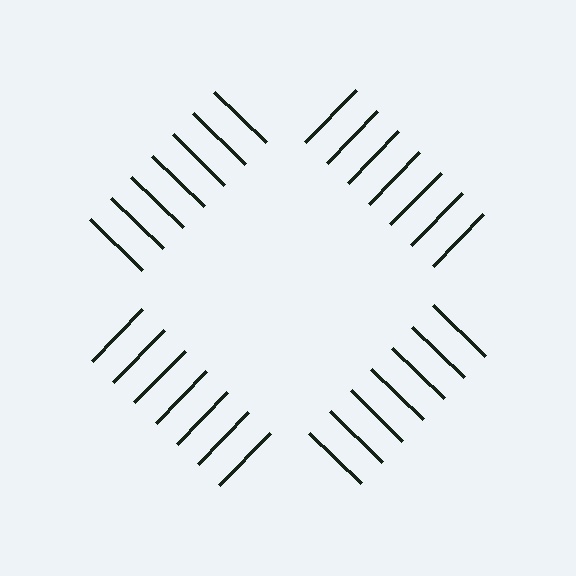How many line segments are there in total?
28 — 7 along each of the 4 edges.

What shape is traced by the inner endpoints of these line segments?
An illusory square — the line segments terminate on its edges but no continuous stroke is drawn.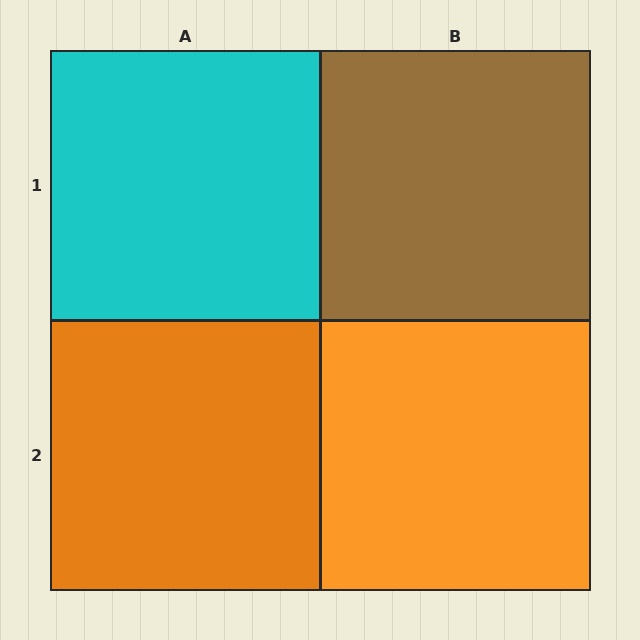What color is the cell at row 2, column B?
Orange.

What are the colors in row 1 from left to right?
Cyan, brown.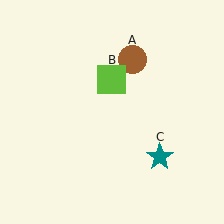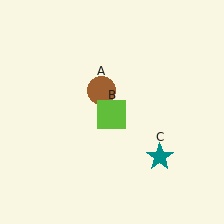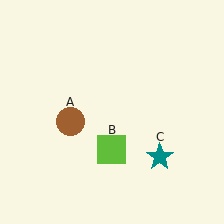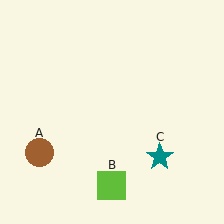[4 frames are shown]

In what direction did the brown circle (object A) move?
The brown circle (object A) moved down and to the left.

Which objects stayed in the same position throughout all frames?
Teal star (object C) remained stationary.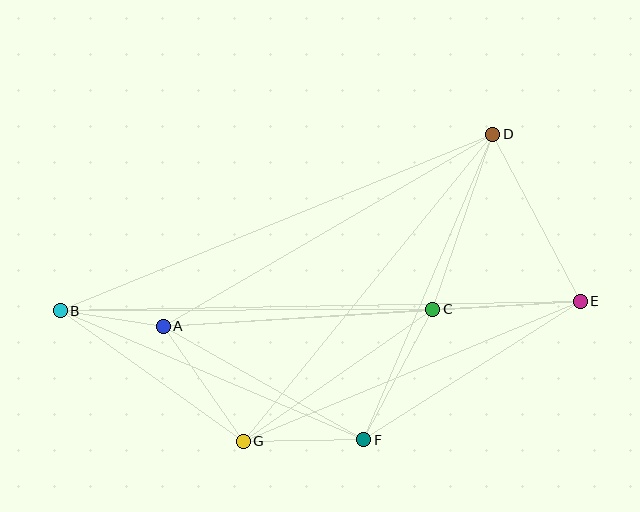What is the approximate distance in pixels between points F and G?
The distance between F and G is approximately 121 pixels.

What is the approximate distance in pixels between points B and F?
The distance between B and F is approximately 330 pixels.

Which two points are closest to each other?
Points A and B are closest to each other.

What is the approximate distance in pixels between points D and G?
The distance between D and G is approximately 395 pixels.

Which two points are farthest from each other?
Points B and E are farthest from each other.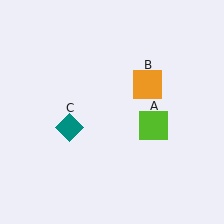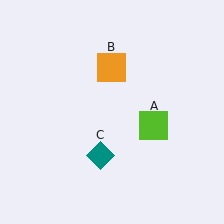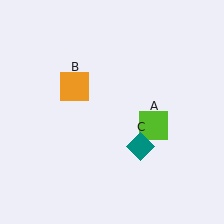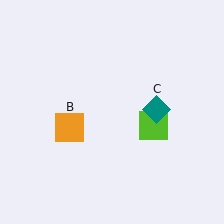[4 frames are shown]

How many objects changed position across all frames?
2 objects changed position: orange square (object B), teal diamond (object C).